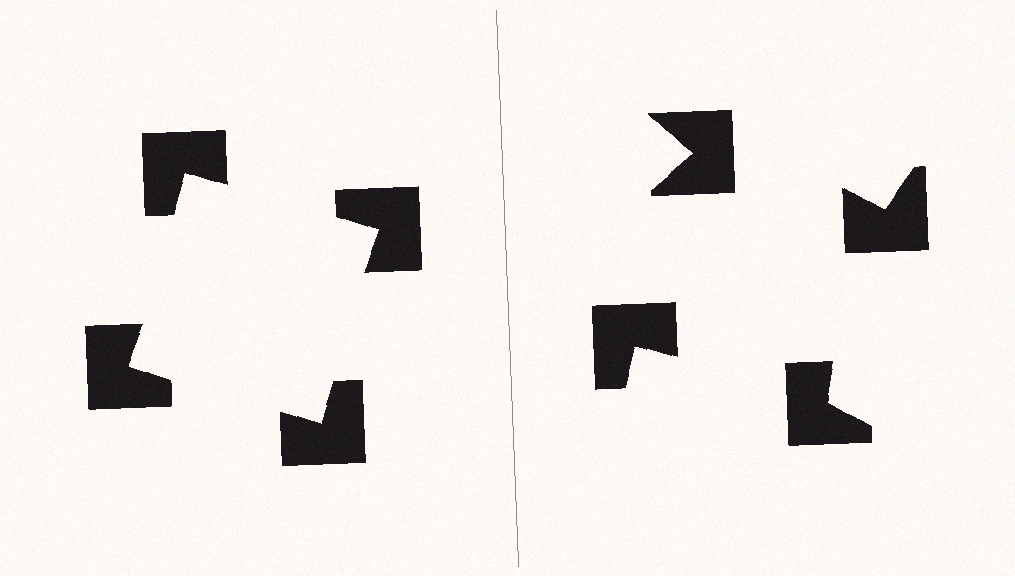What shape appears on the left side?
An illusory square.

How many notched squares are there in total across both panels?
8 — 4 on each side.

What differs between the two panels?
The notched squares are positioned identically on both sides; only the wedge orientations differ. On the left they align to a square; on the right they are misaligned.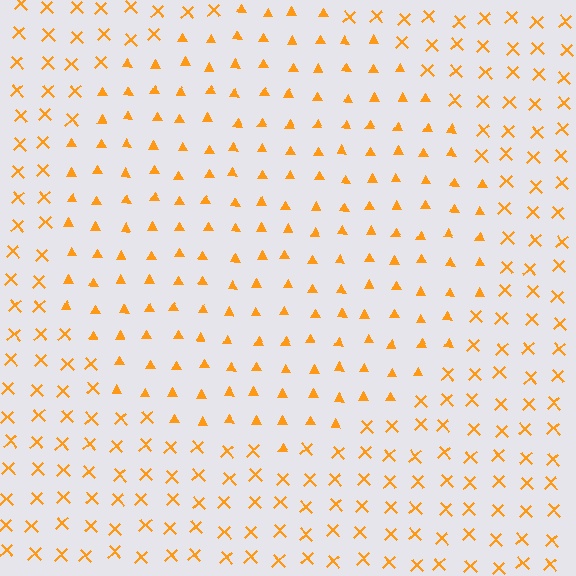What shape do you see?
I see a circle.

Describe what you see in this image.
The image is filled with small orange elements arranged in a uniform grid. A circle-shaped region contains triangles, while the surrounding area contains X marks. The boundary is defined purely by the change in element shape.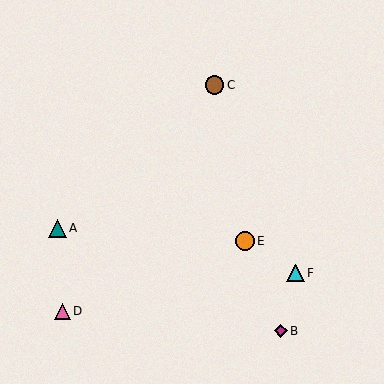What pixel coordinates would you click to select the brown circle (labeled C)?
Click at (214, 85) to select the brown circle C.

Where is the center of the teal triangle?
The center of the teal triangle is at (58, 228).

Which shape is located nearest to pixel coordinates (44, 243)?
The teal triangle (labeled A) at (58, 228) is nearest to that location.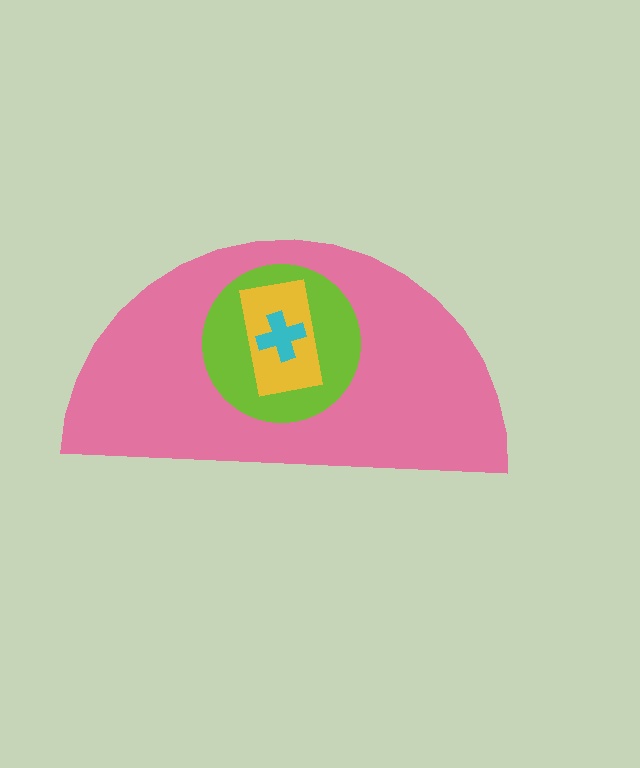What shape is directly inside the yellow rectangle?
The cyan cross.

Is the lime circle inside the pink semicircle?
Yes.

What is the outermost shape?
The pink semicircle.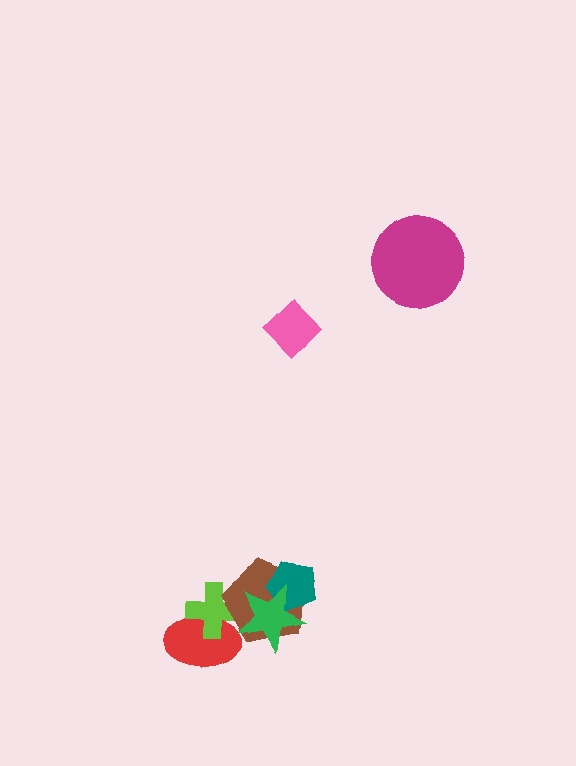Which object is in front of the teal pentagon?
The green star is in front of the teal pentagon.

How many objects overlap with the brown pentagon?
4 objects overlap with the brown pentagon.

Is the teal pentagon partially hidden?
Yes, it is partially covered by another shape.